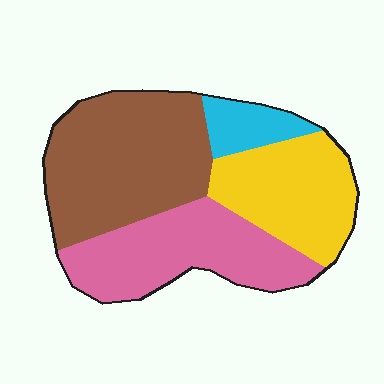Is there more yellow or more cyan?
Yellow.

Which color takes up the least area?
Cyan, at roughly 10%.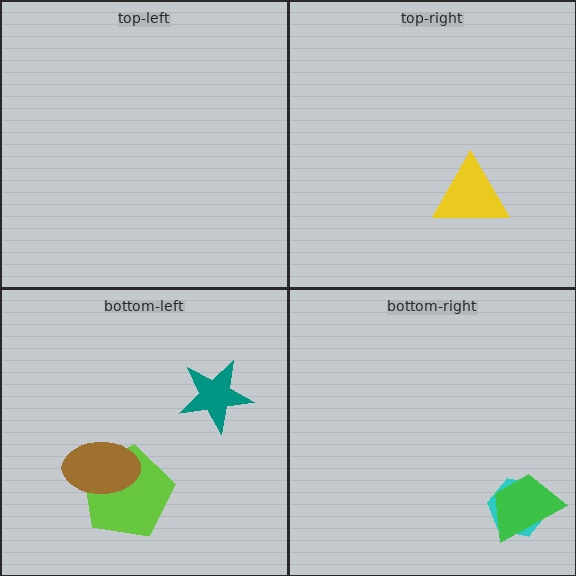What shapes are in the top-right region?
The yellow triangle.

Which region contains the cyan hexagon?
The bottom-right region.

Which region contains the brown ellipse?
The bottom-left region.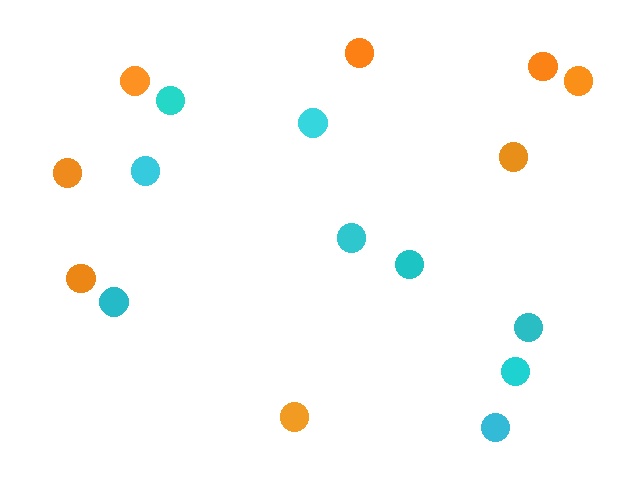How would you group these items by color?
There are 2 groups: one group of orange circles (8) and one group of cyan circles (9).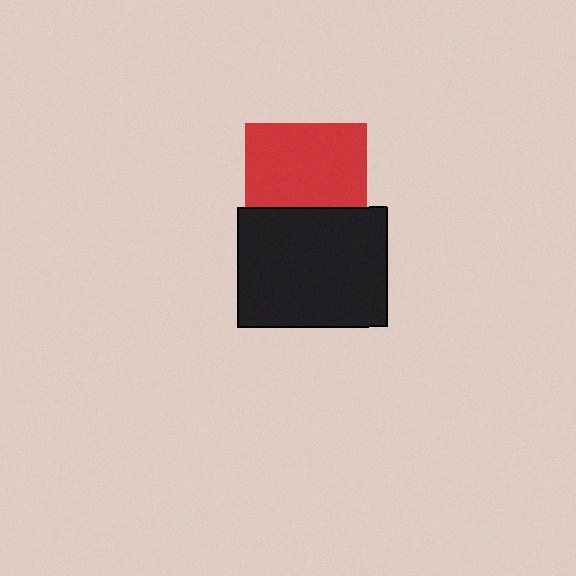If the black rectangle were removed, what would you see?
You would see the complete red square.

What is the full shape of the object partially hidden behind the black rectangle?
The partially hidden object is a red square.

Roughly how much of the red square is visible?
Most of it is visible (roughly 69%).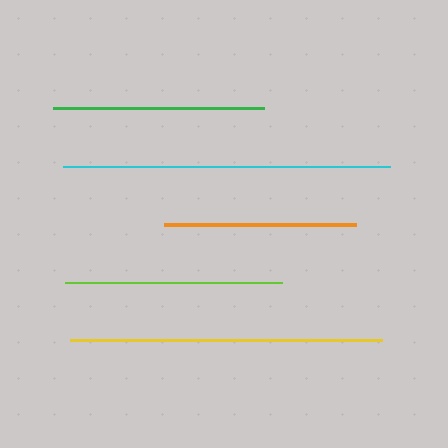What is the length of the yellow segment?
The yellow segment is approximately 312 pixels long.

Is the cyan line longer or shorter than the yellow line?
The cyan line is longer than the yellow line.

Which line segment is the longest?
The cyan line is the longest at approximately 326 pixels.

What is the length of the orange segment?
The orange segment is approximately 192 pixels long.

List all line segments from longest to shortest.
From longest to shortest: cyan, yellow, lime, green, orange.